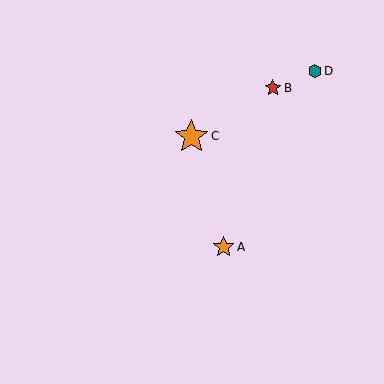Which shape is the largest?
The orange star (labeled C) is the largest.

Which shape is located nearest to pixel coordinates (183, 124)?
The orange star (labeled C) at (191, 137) is nearest to that location.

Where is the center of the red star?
The center of the red star is at (273, 88).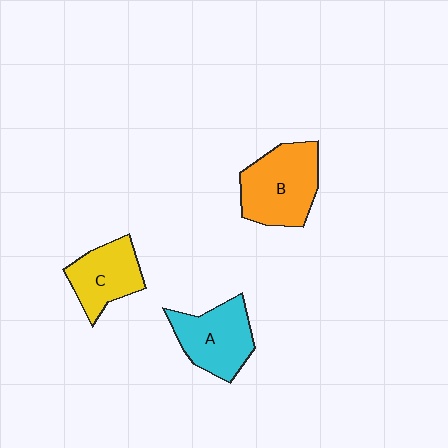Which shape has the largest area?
Shape B (orange).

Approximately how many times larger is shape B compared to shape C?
Approximately 1.4 times.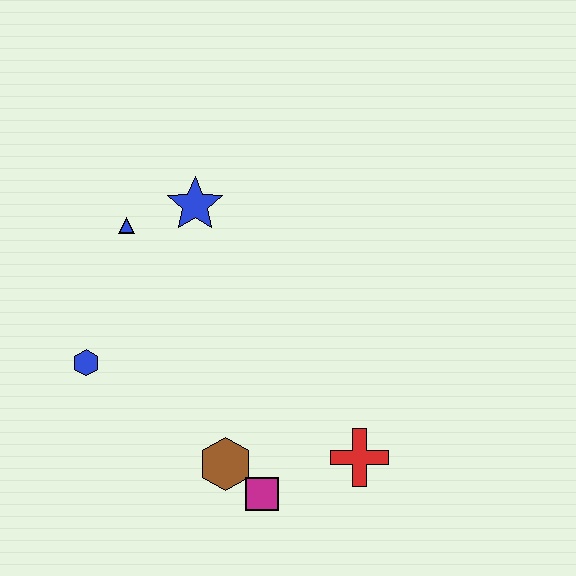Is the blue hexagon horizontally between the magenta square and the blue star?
No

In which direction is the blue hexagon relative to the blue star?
The blue hexagon is below the blue star.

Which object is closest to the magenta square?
The brown hexagon is closest to the magenta square.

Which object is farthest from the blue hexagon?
The red cross is farthest from the blue hexagon.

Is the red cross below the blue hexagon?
Yes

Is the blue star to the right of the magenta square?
No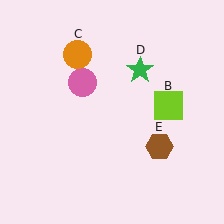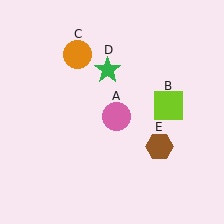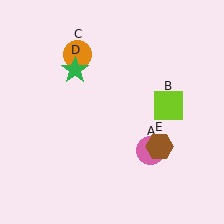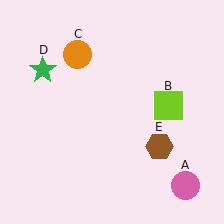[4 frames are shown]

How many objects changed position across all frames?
2 objects changed position: pink circle (object A), green star (object D).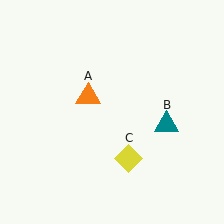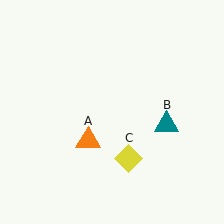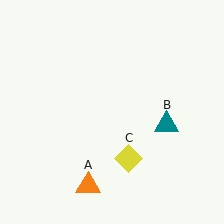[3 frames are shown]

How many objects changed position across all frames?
1 object changed position: orange triangle (object A).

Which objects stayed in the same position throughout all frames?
Teal triangle (object B) and yellow diamond (object C) remained stationary.